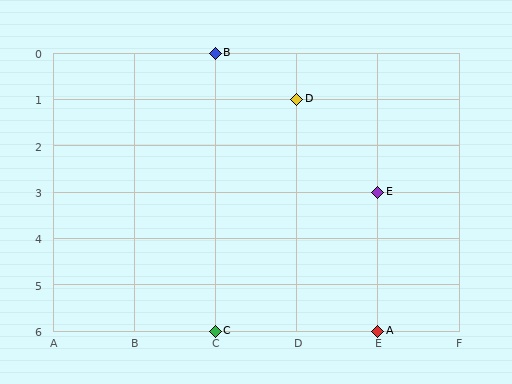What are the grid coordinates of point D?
Point D is at grid coordinates (D, 1).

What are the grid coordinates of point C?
Point C is at grid coordinates (C, 6).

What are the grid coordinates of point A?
Point A is at grid coordinates (E, 6).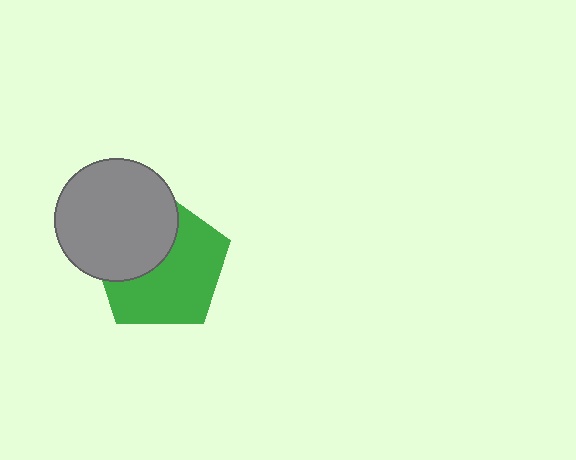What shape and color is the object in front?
The object in front is a gray circle.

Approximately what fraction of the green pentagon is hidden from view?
Roughly 40% of the green pentagon is hidden behind the gray circle.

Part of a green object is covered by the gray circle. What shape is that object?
It is a pentagon.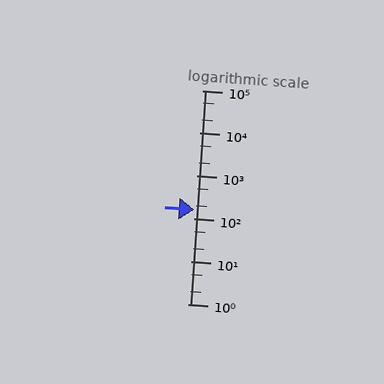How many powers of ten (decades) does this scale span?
The scale spans 5 decades, from 1 to 100000.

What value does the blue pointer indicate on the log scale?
The pointer indicates approximately 160.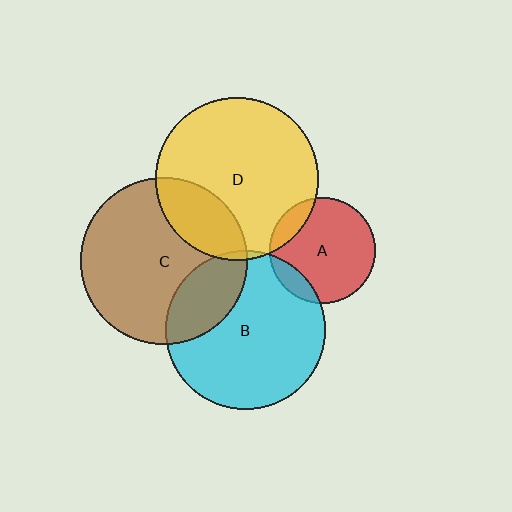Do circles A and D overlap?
Yes.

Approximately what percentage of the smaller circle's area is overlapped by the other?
Approximately 15%.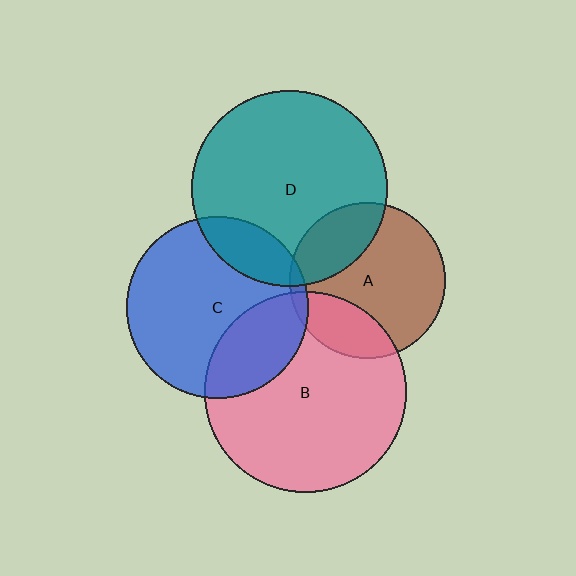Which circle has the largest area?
Circle B (pink).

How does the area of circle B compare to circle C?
Approximately 1.2 times.